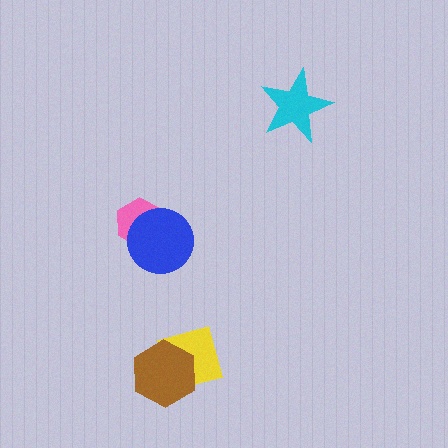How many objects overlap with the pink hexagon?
1 object overlaps with the pink hexagon.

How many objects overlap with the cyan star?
0 objects overlap with the cyan star.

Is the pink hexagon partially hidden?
Yes, it is partially covered by another shape.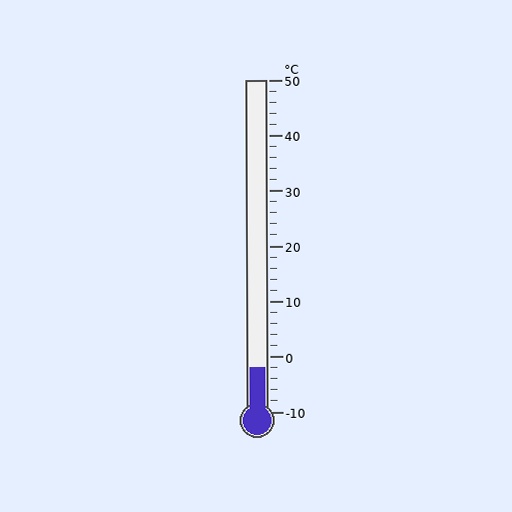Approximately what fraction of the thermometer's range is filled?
The thermometer is filled to approximately 15% of its range.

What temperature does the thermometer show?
The thermometer shows approximately -2°C.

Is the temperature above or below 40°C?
The temperature is below 40°C.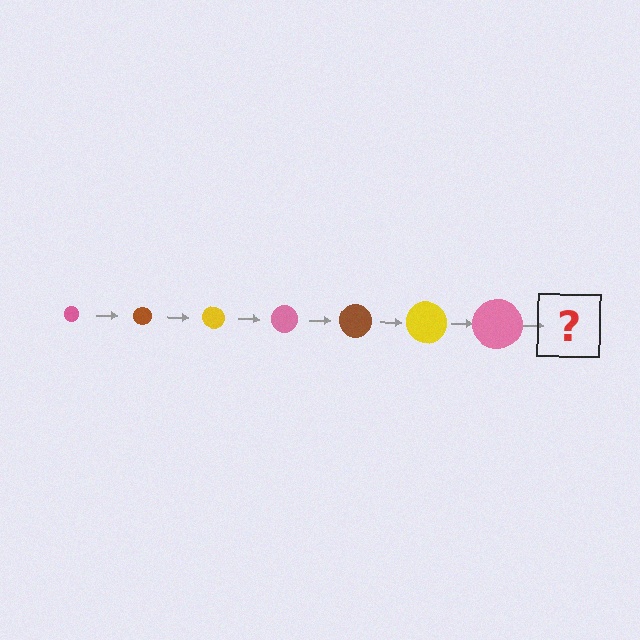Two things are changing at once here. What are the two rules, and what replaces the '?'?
The two rules are that the circle grows larger each step and the color cycles through pink, brown, and yellow. The '?' should be a brown circle, larger than the previous one.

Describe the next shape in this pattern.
It should be a brown circle, larger than the previous one.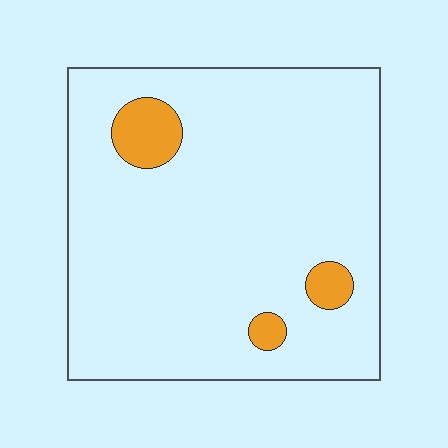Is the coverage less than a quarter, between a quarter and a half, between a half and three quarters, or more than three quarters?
Less than a quarter.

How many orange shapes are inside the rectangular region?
3.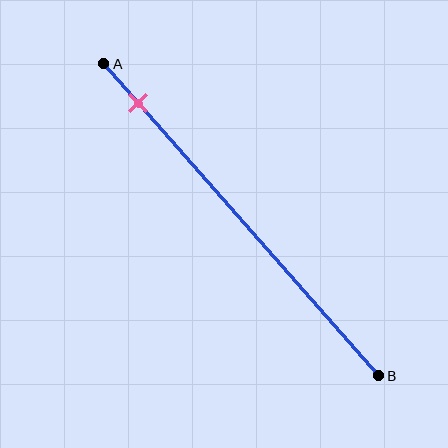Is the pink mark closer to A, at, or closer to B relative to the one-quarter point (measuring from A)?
The pink mark is closer to point A than the one-quarter point of segment AB.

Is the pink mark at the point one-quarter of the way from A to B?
No, the mark is at about 15% from A, not at the 25% one-quarter point.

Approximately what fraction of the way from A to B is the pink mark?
The pink mark is approximately 15% of the way from A to B.